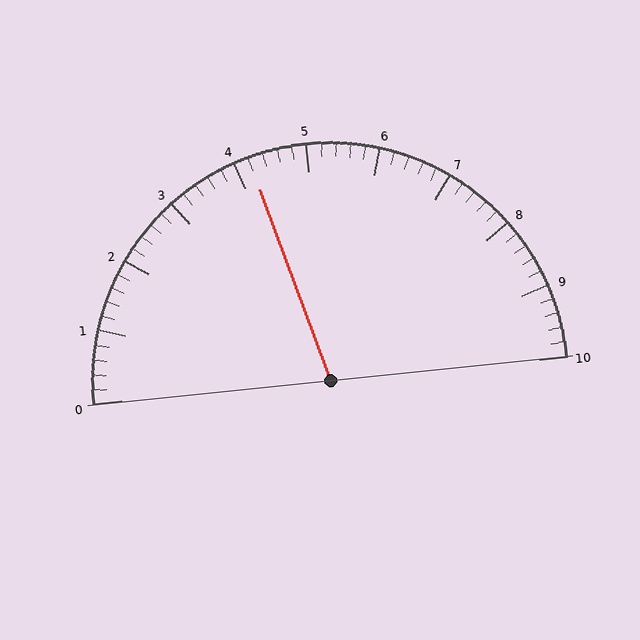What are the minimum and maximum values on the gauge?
The gauge ranges from 0 to 10.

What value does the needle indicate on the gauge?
The needle indicates approximately 4.2.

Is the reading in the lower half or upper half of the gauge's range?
The reading is in the lower half of the range (0 to 10).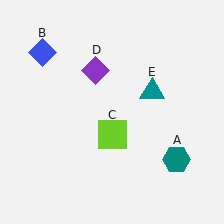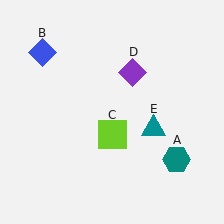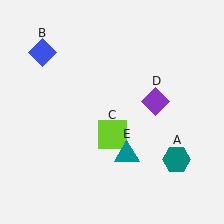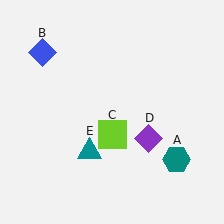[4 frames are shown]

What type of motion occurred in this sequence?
The purple diamond (object D), teal triangle (object E) rotated clockwise around the center of the scene.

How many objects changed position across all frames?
2 objects changed position: purple diamond (object D), teal triangle (object E).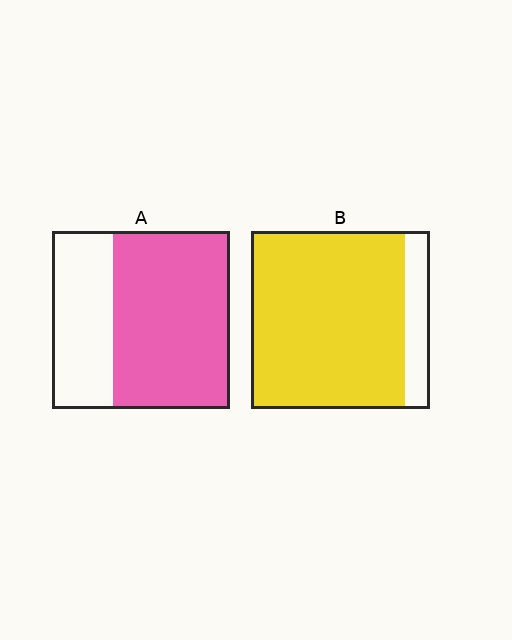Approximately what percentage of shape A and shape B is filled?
A is approximately 65% and B is approximately 85%.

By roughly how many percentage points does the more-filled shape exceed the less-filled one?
By roughly 20 percentage points (B over A).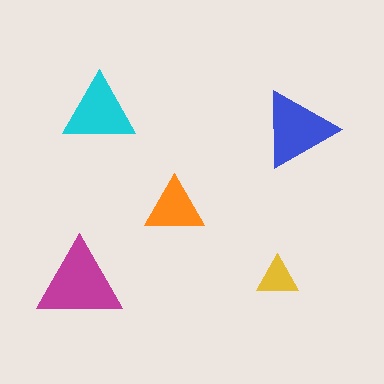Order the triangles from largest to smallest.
the magenta one, the blue one, the cyan one, the orange one, the yellow one.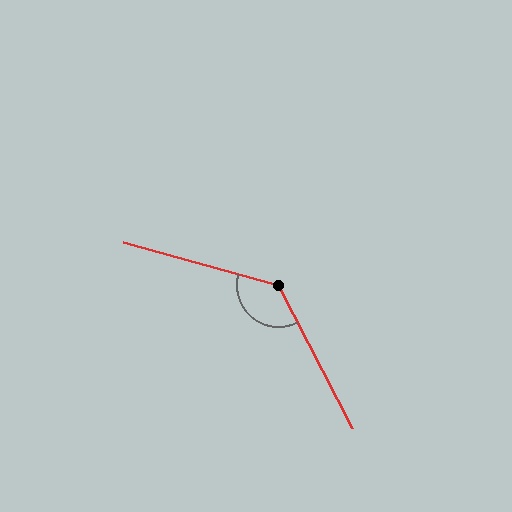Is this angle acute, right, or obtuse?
It is obtuse.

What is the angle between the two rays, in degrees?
Approximately 133 degrees.